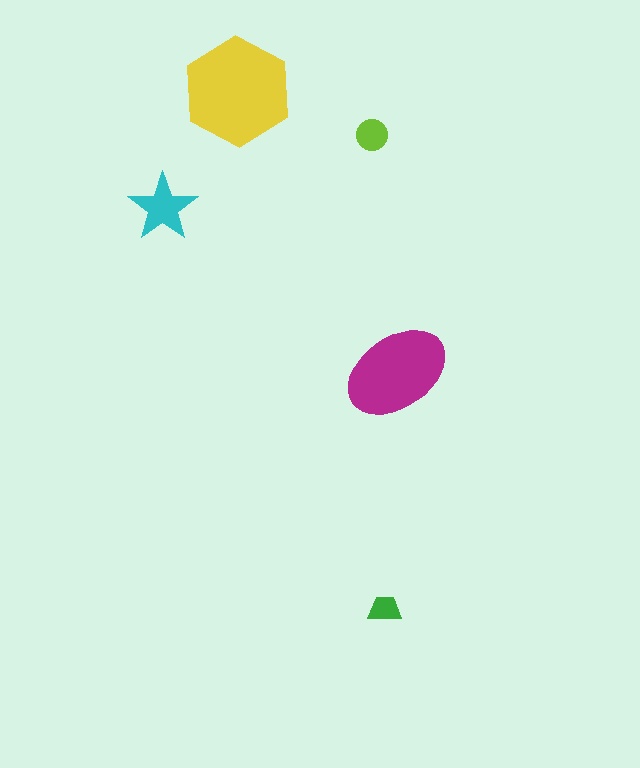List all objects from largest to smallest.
The yellow hexagon, the magenta ellipse, the cyan star, the lime circle, the green trapezoid.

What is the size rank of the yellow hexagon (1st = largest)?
1st.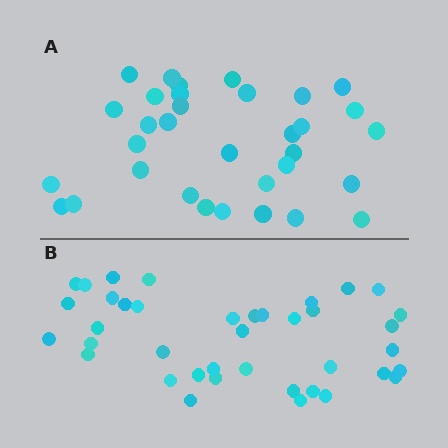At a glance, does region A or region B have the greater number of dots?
Region B (the bottom region) has more dots.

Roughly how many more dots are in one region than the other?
Region B has about 6 more dots than region A.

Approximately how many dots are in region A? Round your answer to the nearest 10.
About 30 dots. (The exact count is 33, which rounds to 30.)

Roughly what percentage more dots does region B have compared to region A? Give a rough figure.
About 20% more.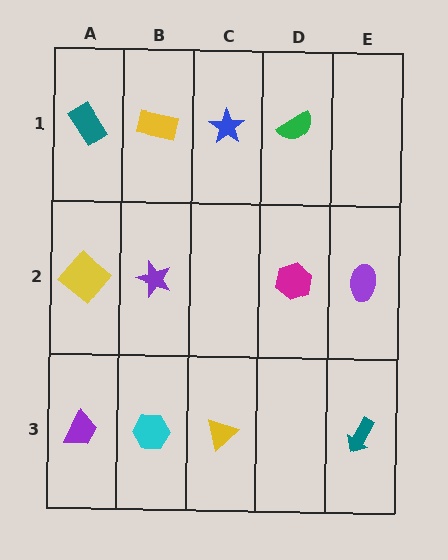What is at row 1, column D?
A green semicircle.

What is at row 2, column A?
A yellow diamond.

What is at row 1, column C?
A blue star.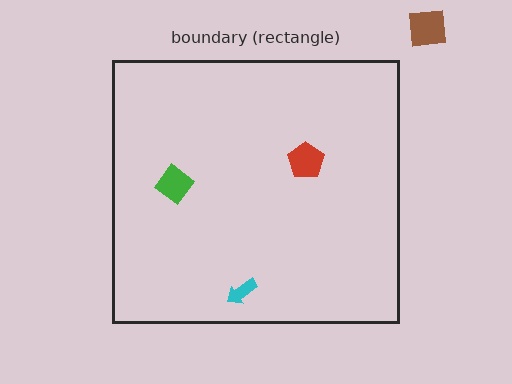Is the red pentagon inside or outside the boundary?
Inside.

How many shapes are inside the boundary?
3 inside, 1 outside.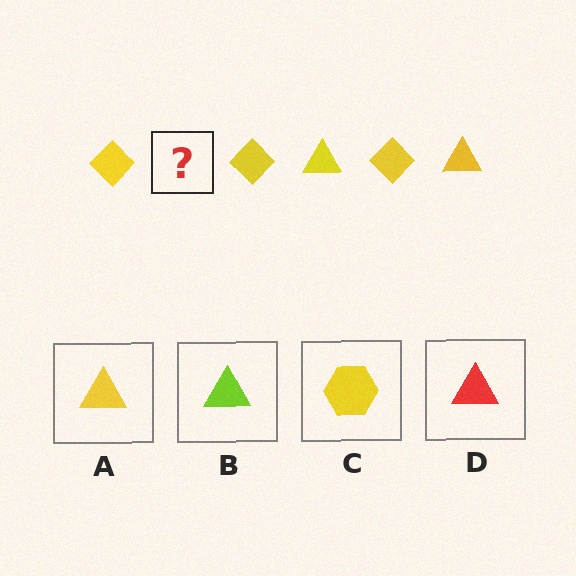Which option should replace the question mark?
Option A.